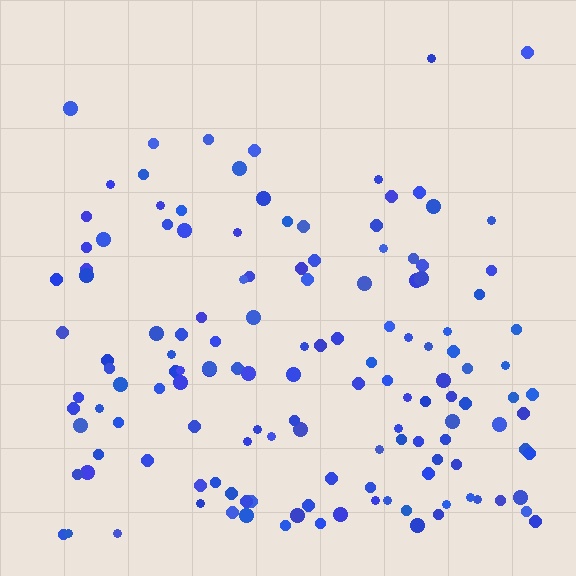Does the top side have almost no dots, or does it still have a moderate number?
Still a moderate number, just noticeably fewer than the bottom.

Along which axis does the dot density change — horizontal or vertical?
Vertical.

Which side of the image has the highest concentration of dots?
The bottom.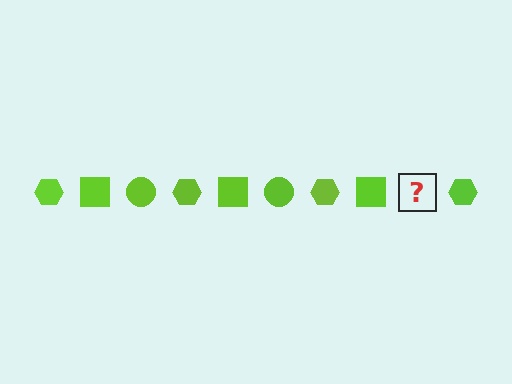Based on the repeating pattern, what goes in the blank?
The blank should be a lime circle.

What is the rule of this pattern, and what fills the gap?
The rule is that the pattern cycles through hexagon, square, circle shapes in lime. The gap should be filled with a lime circle.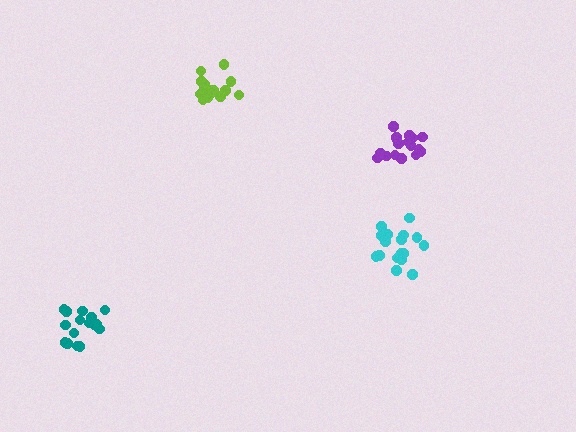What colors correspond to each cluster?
The clusters are colored: purple, cyan, lime, teal.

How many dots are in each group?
Group 1: 18 dots, Group 2: 18 dots, Group 3: 15 dots, Group 4: 16 dots (67 total).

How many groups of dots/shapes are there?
There are 4 groups.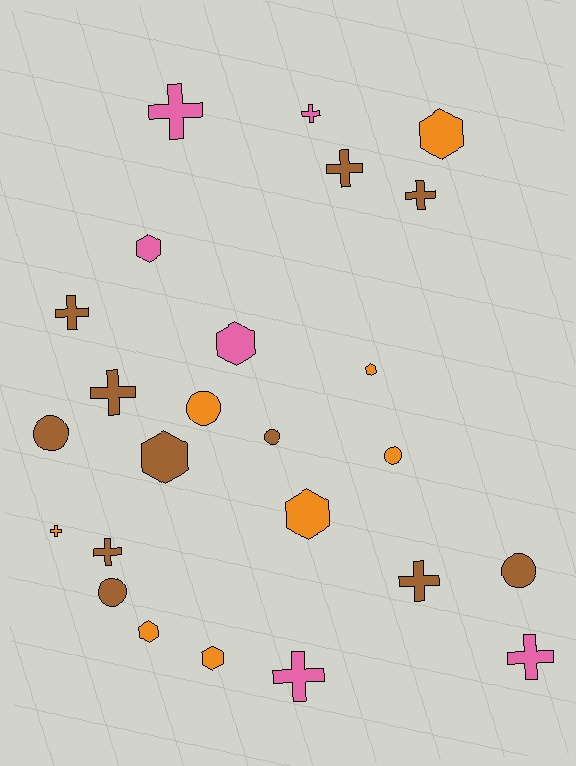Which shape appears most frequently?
Cross, with 11 objects.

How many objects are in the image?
There are 25 objects.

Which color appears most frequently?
Brown, with 11 objects.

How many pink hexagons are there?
There are 2 pink hexagons.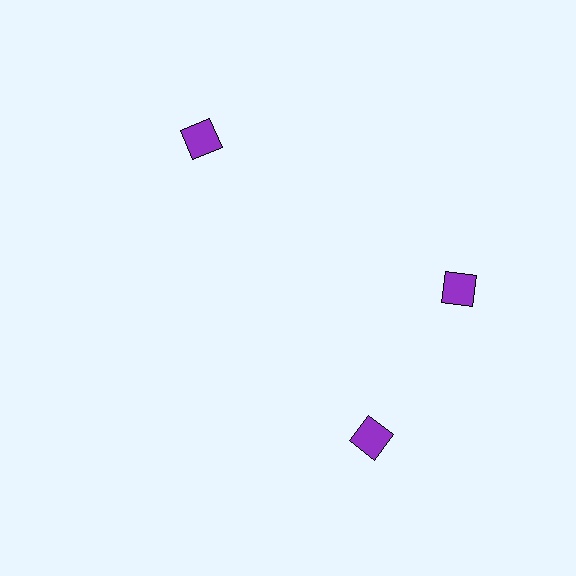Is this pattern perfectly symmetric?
No. The 3 purple diamonds are arranged in a ring, but one element near the 7 o'clock position is rotated out of alignment along the ring, breaking the 3-fold rotational symmetry.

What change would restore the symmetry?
The symmetry would be restored by rotating it back into even spacing with its neighbors so that all 3 diamonds sit at equal angles and equal distance from the center.